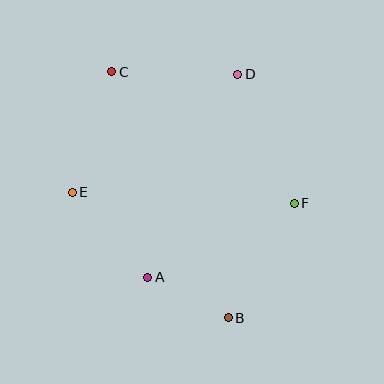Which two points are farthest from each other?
Points B and C are farthest from each other.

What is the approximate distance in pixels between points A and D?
The distance between A and D is approximately 222 pixels.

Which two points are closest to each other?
Points A and B are closest to each other.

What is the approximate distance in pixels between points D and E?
The distance between D and E is approximately 203 pixels.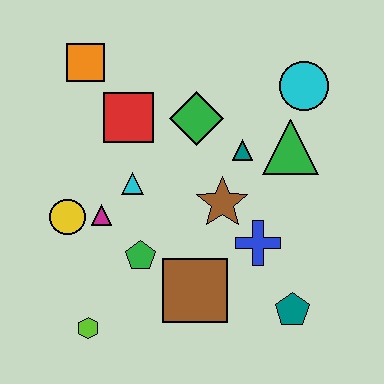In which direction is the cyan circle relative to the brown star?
The cyan circle is above the brown star.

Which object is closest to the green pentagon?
The magenta triangle is closest to the green pentagon.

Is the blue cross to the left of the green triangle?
Yes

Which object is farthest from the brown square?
The orange square is farthest from the brown square.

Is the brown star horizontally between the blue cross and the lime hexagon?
Yes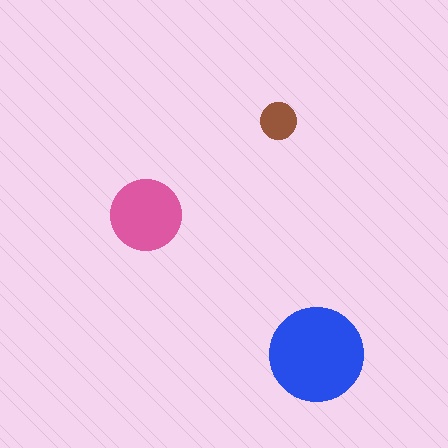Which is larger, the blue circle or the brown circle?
The blue one.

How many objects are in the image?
There are 3 objects in the image.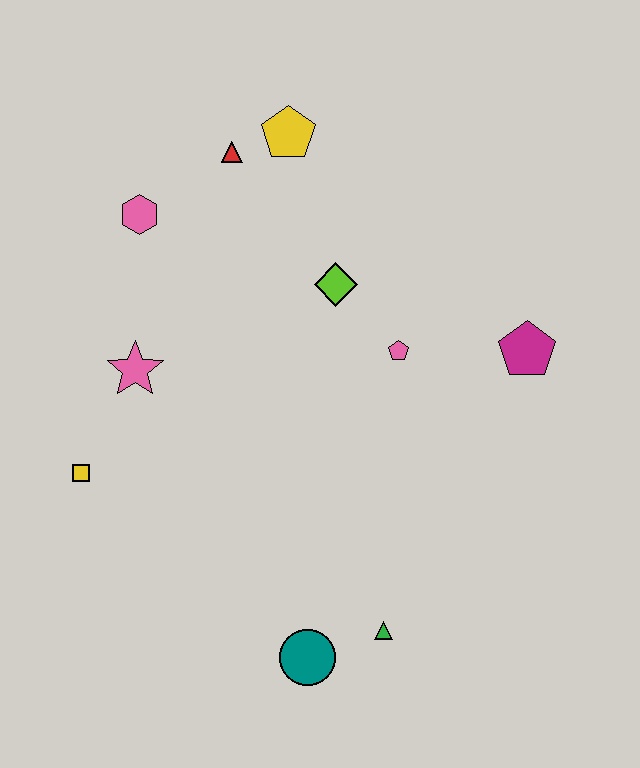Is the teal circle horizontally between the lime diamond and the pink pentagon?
No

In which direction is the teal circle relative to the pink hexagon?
The teal circle is below the pink hexagon.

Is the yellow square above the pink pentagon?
No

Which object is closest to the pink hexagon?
The red triangle is closest to the pink hexagon.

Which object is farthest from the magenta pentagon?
The yellow square is farthest from the magenta pentagon.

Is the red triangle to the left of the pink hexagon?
No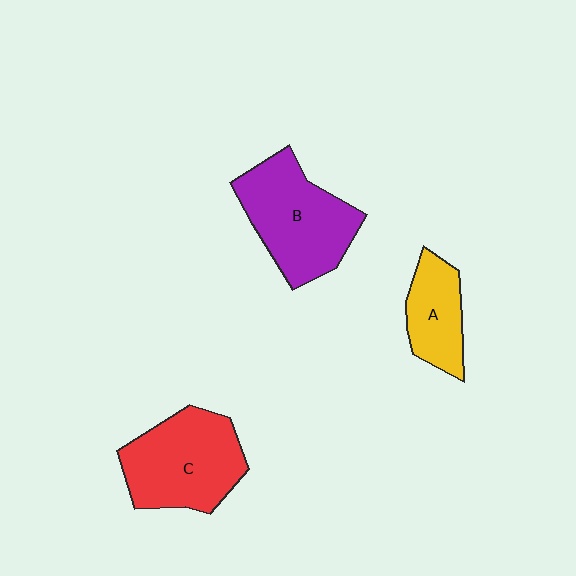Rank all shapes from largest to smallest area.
From largest to smallest: B (purple), C (red), A (yellow).